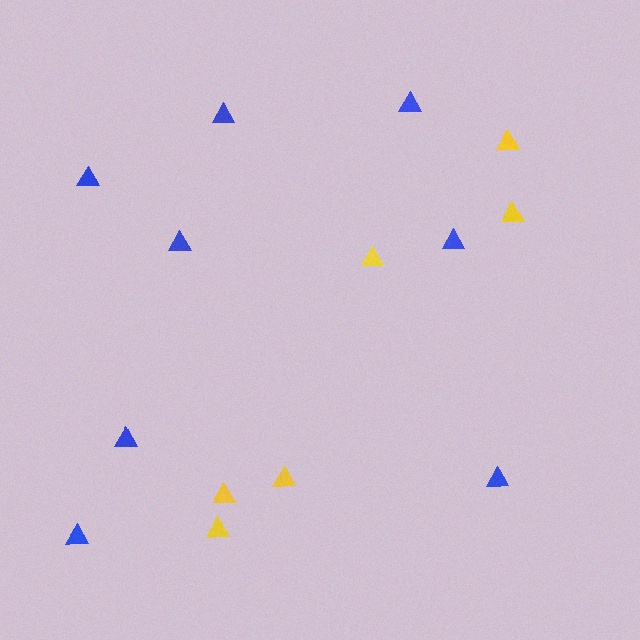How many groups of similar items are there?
There are 2 groups: one group of blue triangles (8) and one group of yellow triangles (6).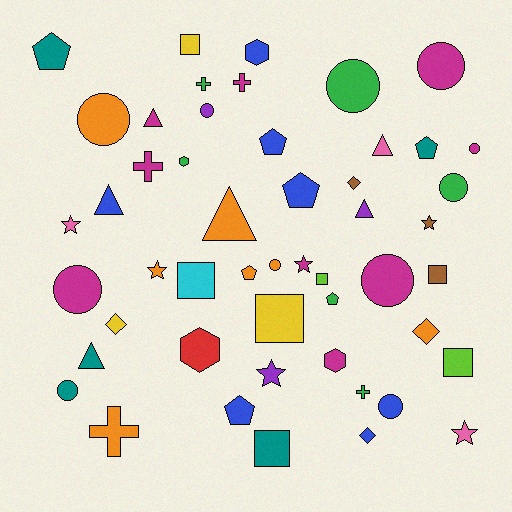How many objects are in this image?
There are 50 objects.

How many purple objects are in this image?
There are 3 purple objects.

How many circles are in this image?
There are 11 circles.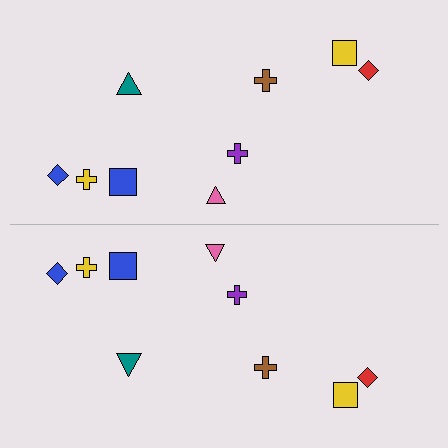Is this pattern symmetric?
Yes, this pattern has bilateral (reflection) symmetry.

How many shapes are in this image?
There are 18 shapes in this image.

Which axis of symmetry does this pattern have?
The pattern has a horizontal axis of symmetry running through the center of the image.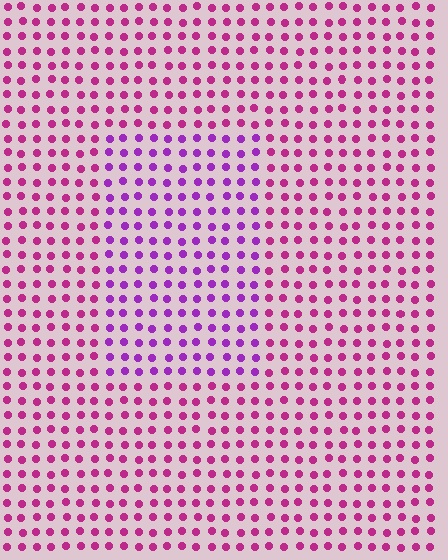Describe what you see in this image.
The image is filled with small magenta elements in a uniform arrangement. A rectangle-shaped region is visible where the elements are tinted to a slightly different hue, forming a subtle color boundary.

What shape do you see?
I see a rectangle.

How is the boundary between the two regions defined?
The boundary is defined purely by a slight shift in hue (about 33 degrees). Spacing, size, and orientation are identical on both sides.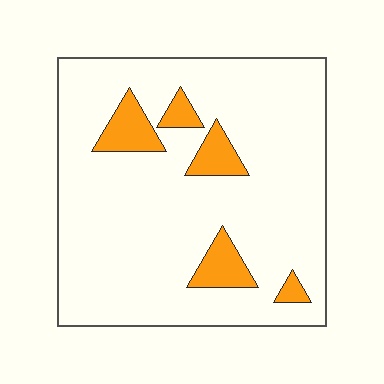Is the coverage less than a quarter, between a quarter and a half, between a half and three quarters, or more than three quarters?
Less than a quarter.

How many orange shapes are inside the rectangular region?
5.